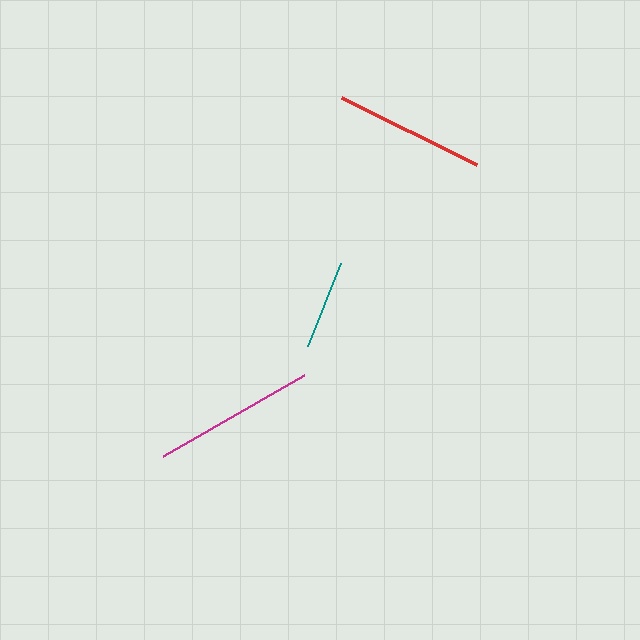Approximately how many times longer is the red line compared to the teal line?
The red line is approximately 1.7 times the length of the teal line.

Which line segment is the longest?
The magenta line is the longest at approximately 162 pixels.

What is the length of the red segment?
The red segment is approximately 150 pixels long.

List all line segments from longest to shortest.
From longest to shortest: magenta, red, teal.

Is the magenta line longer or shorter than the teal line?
The magenta line is longer than the teal line.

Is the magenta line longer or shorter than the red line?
The magenta line is longer than the red line.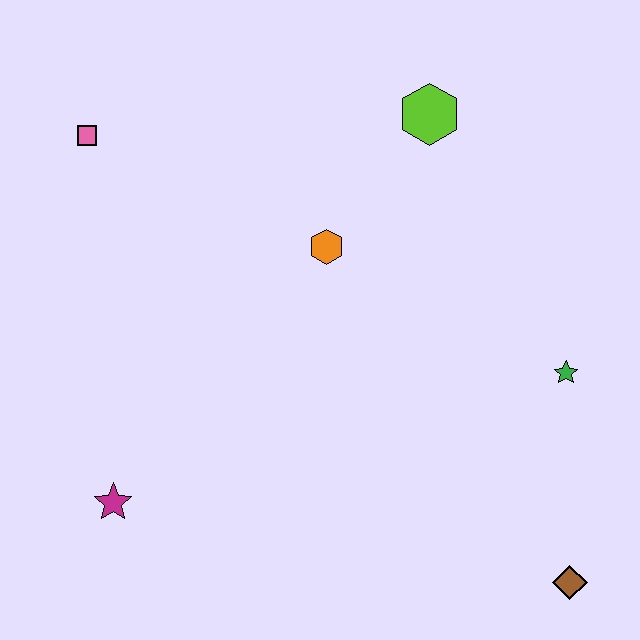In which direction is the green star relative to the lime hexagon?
The green star is below the lime hexagon.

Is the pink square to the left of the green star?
Yes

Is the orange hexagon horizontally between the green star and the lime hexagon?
No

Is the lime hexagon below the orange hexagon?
No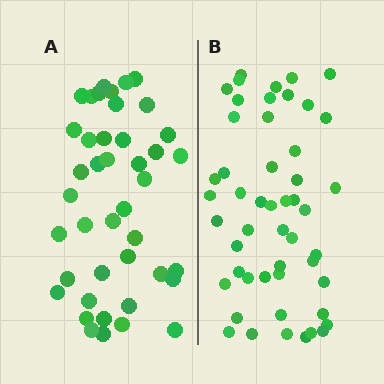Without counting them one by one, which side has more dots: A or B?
Region B (the right region) has more dots.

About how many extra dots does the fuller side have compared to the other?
Region B has roughly 8 or so more dots than region A.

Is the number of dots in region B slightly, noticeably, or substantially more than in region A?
Region B has only slightly more — the two regions are fairly close. The ratio is roughly 1.2 to 1.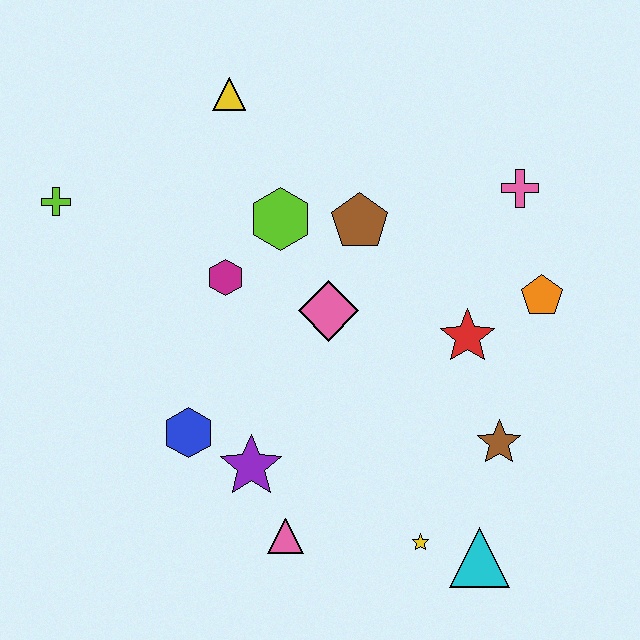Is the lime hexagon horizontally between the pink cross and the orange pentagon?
No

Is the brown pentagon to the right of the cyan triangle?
No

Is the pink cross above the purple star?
Yes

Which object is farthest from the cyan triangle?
The lime cross is farthest from the cyan triangle.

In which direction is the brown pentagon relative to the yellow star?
The brown pentagon is above the yellow star.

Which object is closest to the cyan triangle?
The yellow star is closest to the cyan triangle.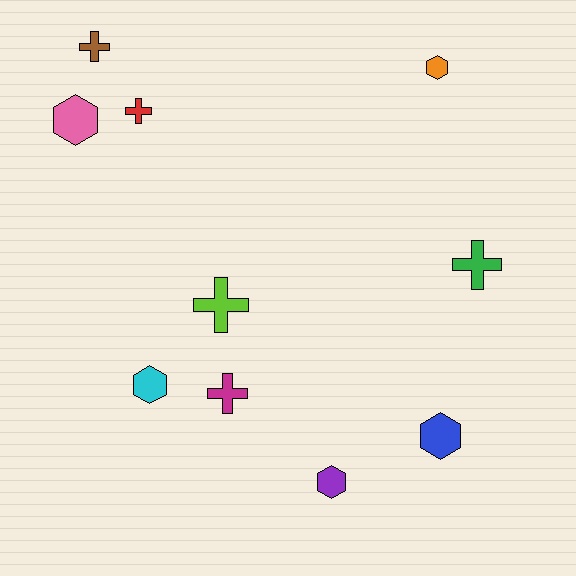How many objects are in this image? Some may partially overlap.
There are 10 objects.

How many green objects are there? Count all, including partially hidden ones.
There is 1 green object.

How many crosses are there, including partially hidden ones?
There are 5 crosses.